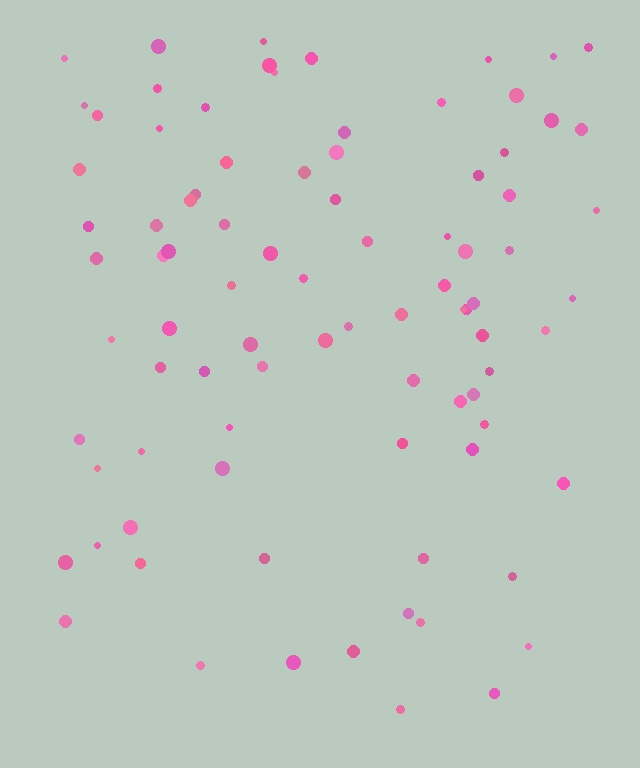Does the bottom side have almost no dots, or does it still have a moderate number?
Still a moderate number, just noticeably fewer than the top.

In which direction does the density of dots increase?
From bottom to top, with the top side densest.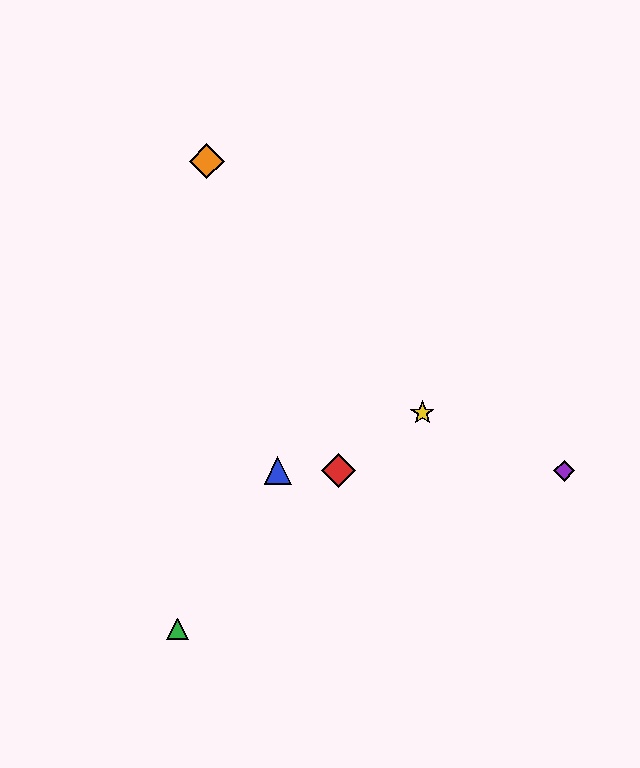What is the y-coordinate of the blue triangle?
The blue triangle is at y≈471.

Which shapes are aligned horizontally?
The red diamond, the blue triangle, the purple diamond are aligned horizontally.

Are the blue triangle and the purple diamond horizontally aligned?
Yes, both are at y≈471.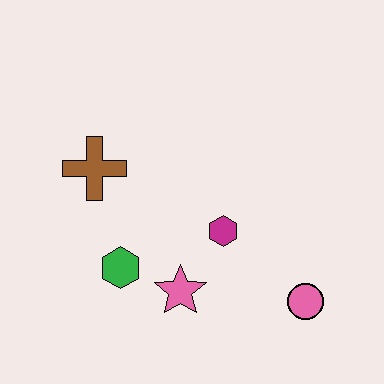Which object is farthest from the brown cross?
The pink circle is farthest from the brown cross.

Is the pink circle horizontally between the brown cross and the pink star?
No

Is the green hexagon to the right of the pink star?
No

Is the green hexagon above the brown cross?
No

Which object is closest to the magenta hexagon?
The pink star is closest to the magenta hexagon.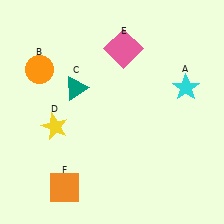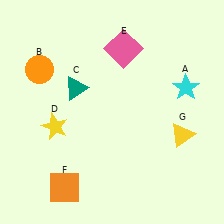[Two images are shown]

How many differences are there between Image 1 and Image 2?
There is 1 difference between the two images.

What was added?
A yellow triangle (G) was added in Image 2.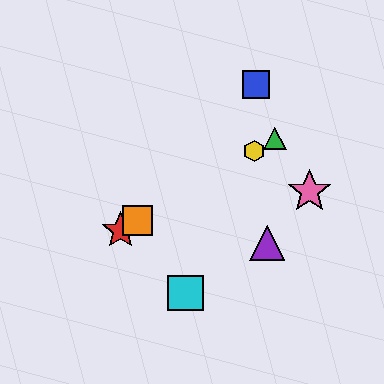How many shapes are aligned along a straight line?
4 shapes (the red star, the green triangle, the yellow hexagon, the orange square) are aligned along a straight line.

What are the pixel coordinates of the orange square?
The orange square is at (138, 221).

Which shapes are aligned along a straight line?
The red star, the green triangle, the yellow hexagon, the orange square are aligned along a straight line.